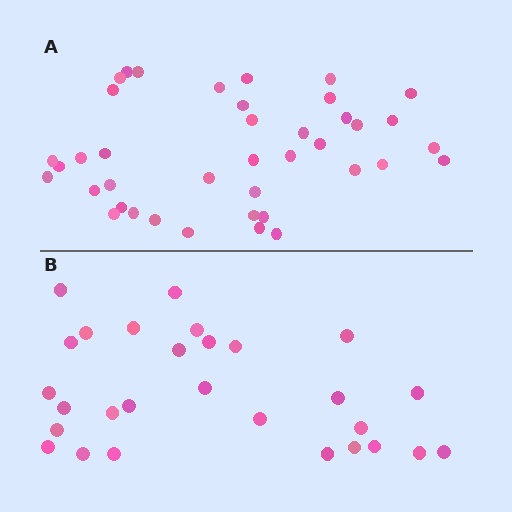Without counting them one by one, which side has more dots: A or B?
Region A (the top region) has more dots.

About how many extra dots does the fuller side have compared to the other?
Region A has roughly 12 or so more dots than region B.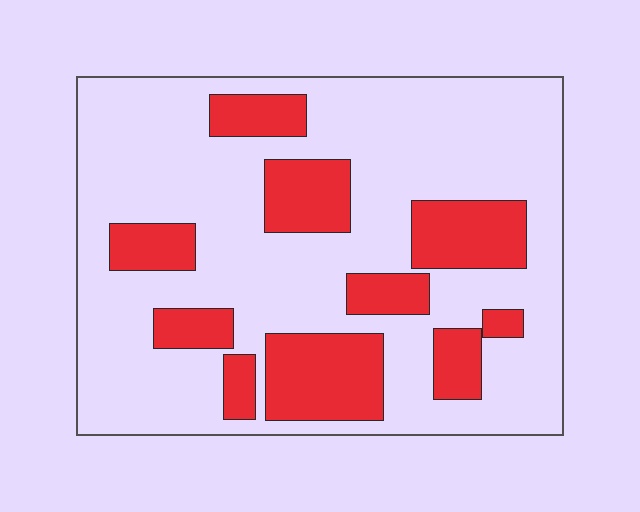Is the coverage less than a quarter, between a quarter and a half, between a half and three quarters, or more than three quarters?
Between a quarter and a half.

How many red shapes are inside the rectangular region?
10.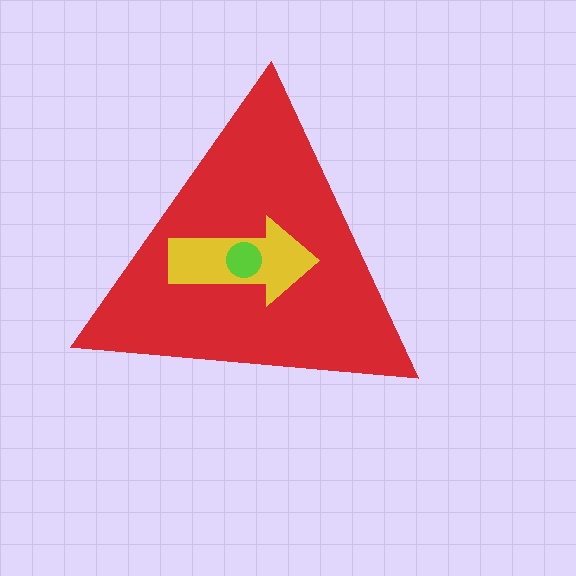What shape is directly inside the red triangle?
The yellow arrow.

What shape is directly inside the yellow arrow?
The lime circle.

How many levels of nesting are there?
3.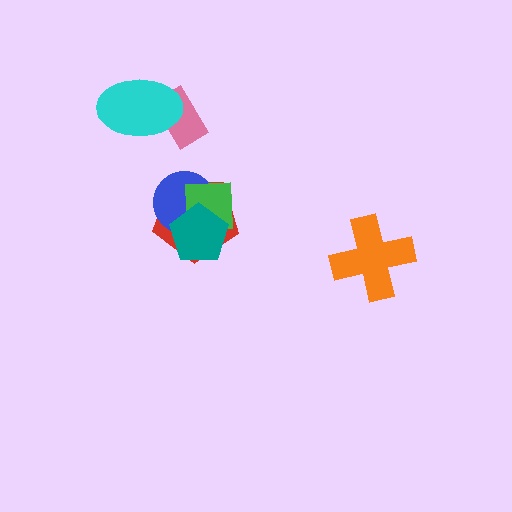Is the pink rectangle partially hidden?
Yes, it is partially covered by another shape.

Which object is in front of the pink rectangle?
The cyan ellipse is in front of the pink rectangle.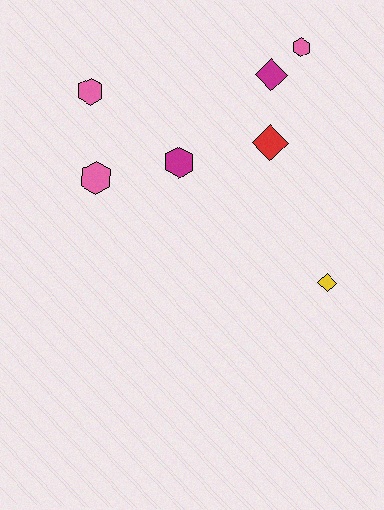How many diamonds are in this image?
There are 3 diamonds.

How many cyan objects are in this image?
There are no cyan objects.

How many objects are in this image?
There are 7 objects.